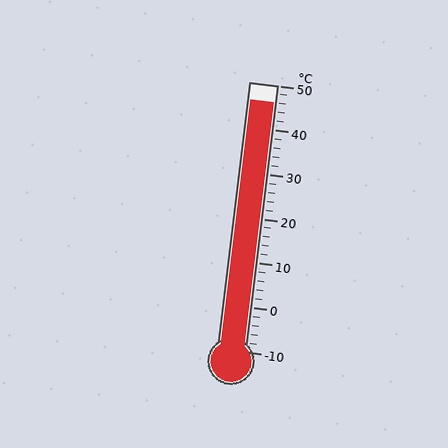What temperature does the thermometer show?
The thermometer shows approximately 46°C.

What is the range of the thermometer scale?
The thermometer scale ranges from -10°C to 50°C.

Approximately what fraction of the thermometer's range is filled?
The thermometer is filled to approximately 95% of its range.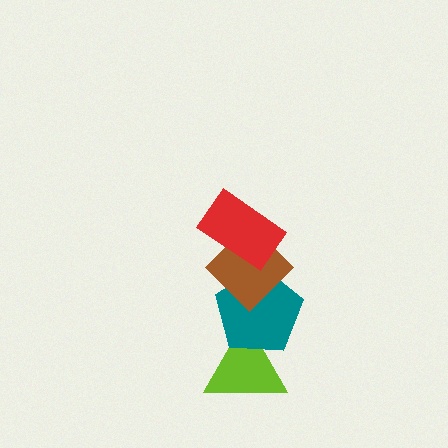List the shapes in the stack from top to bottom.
From top to bottom: the red rectangle, the brown diamond, the teal pentagon, the lime triangle.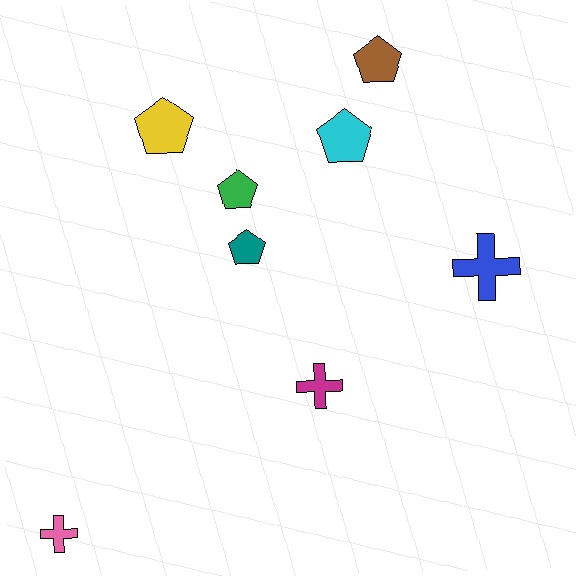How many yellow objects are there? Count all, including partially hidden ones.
There is 1 yellow object.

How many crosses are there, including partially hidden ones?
There are 3 crosses.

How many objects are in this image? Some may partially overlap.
There are 8 objects.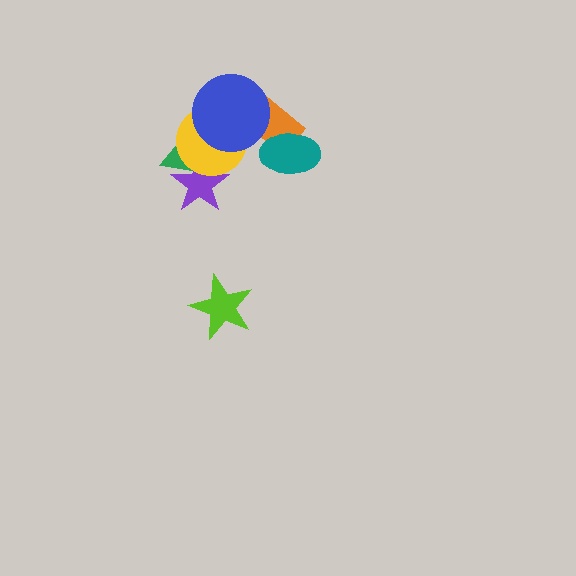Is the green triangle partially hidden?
Yes, it is partially covered by another shape.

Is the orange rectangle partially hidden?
Yes, it is partially covered by another shape.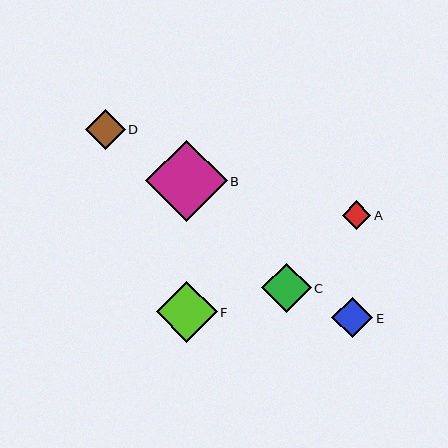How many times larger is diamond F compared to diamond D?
Diamond F is approximately 1.5 times the size of diamond D.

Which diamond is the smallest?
Diamond A is the smallest with a size of approximately 29 pixels.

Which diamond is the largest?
Diamond B is the largest with a size of approximately 82 pixels.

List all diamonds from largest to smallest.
From largest to smallest: B, F, C, E, D, A.